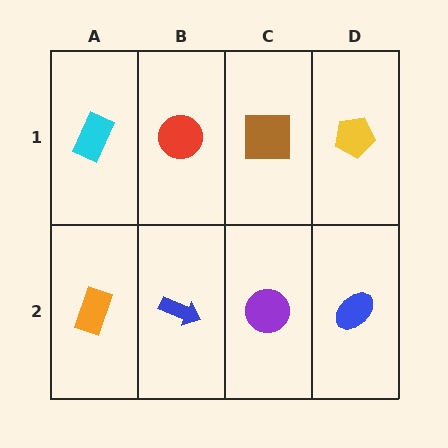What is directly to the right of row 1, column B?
A brown square.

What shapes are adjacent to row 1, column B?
A blue arrow (row 2, column B), a cyan rectangle (row 1, column A), a brown square (row 1, column C).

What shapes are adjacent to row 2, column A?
A cyan rectangle (row 1, column A), a blue arrow (row 2, column B).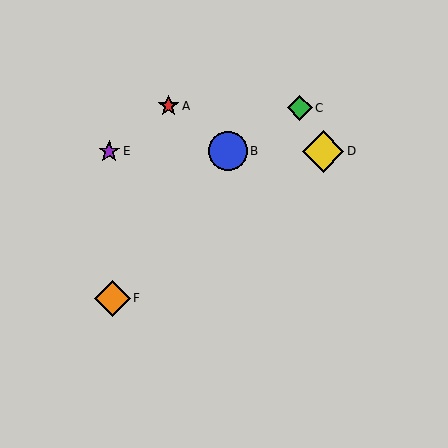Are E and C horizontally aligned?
No, E is at y≈151 and C is at y≈108.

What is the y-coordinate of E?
Object E is at y≈151.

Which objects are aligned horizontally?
Objects B, D, E are aligned horizontally.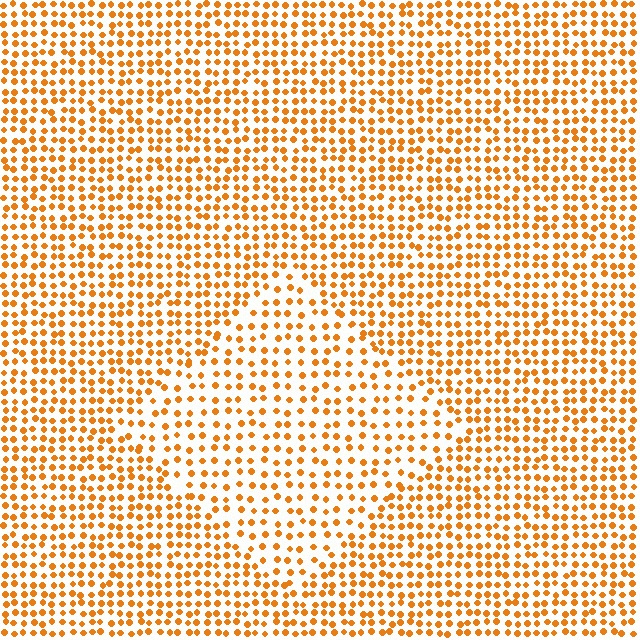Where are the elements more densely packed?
The elements are more densely packed outside the diamond boundary.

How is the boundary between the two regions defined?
The boundary is defined by a change in element density (approximately 1.6x ratio). All elements are the same color, size, and shape.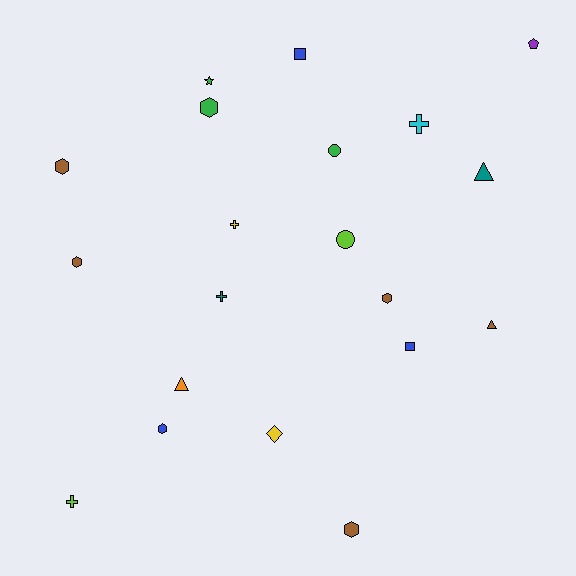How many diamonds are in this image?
There is 1 diamond.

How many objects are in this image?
There are 20 objects.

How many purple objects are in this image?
There is 1 purple object.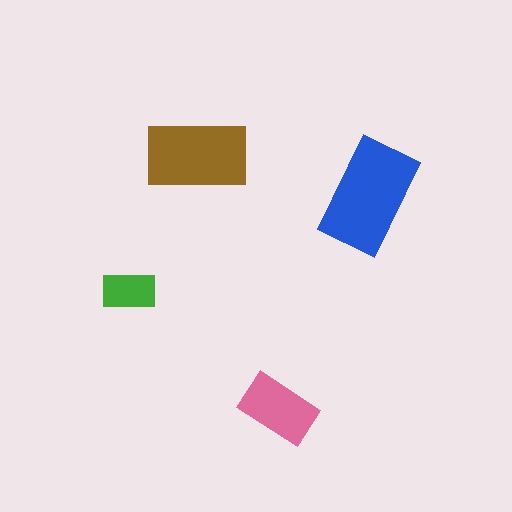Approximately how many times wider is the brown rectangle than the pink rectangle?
About 1.5 times wider.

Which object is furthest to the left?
The green rectangle is leftmost.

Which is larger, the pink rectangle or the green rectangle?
The pink one.